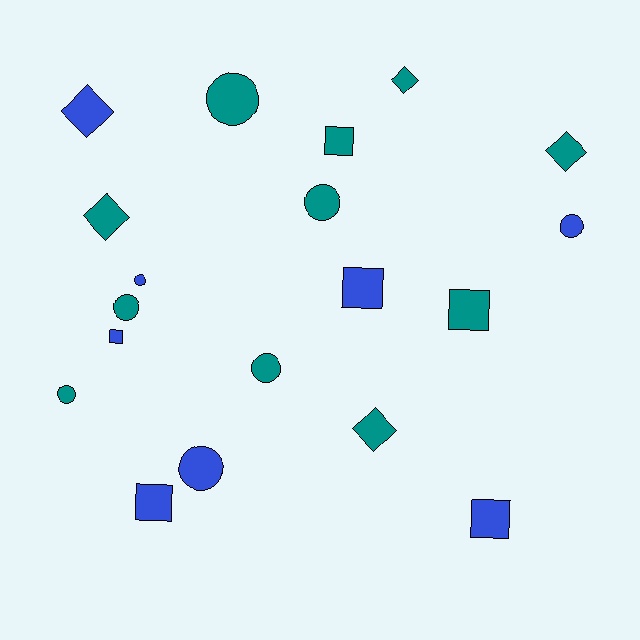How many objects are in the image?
There are 19 objects.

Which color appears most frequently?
Teal, with 11 objects.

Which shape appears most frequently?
Circle, with 8 objects.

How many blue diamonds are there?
There is 1 blue diamond.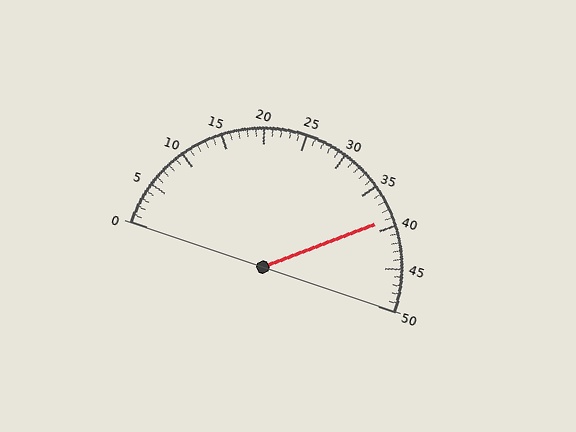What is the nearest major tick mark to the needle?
The nearest major tick mark is 40.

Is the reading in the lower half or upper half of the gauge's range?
The reading is in the upper half of the range (0 to 50).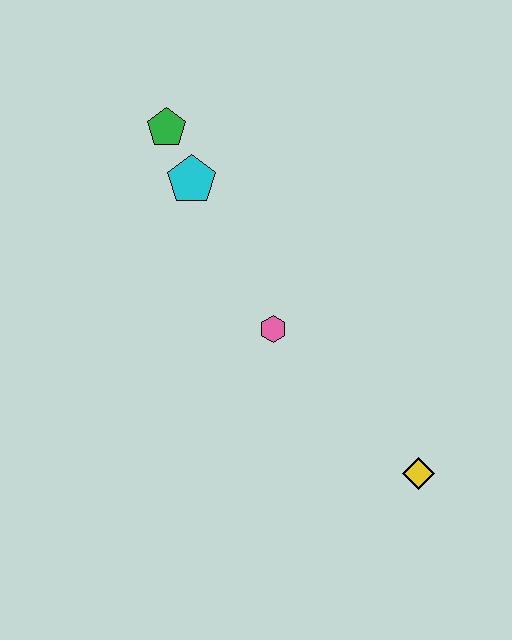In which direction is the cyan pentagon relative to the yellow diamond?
The cyan pentagon is above the yellow diamond.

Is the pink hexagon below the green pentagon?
Yes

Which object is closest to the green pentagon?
The cyan pentagon is closest to the green pentagon.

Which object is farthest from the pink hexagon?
The green pentagon is farthest from the pink hexagon.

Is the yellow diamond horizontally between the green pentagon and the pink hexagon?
No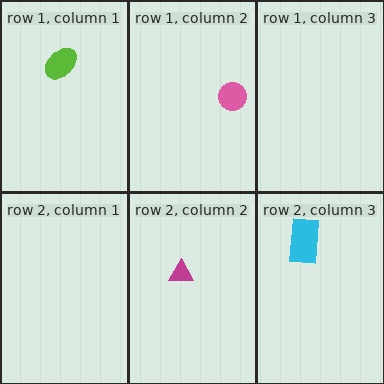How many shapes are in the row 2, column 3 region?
1.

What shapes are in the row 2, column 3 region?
The cyan rectangle.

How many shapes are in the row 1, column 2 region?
1.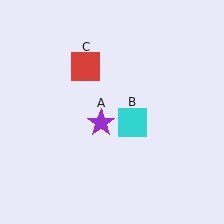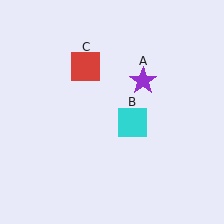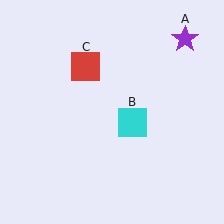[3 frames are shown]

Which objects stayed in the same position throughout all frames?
Cyan square (object B) and red square (object C) remained stationary.